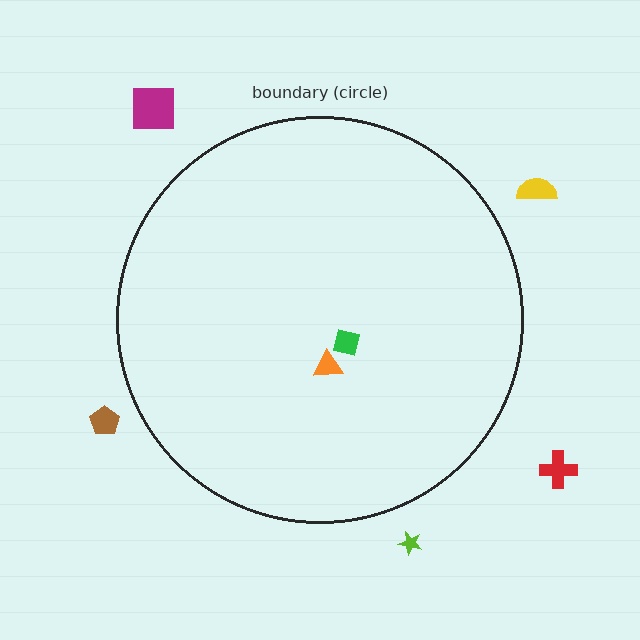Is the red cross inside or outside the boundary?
Outside.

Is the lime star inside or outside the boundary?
Outside.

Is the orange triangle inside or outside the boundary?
Inside.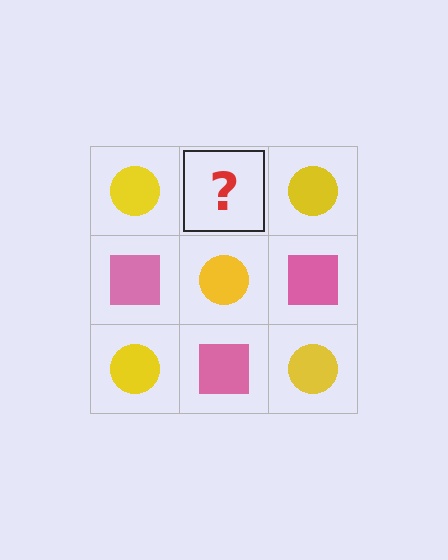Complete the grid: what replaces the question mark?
The question mark should be replaced with a pink square.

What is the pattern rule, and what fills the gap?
The rule is that it alternates yellow circle and pink square in a checkerboard pattern. The gap should be filled with a pink square.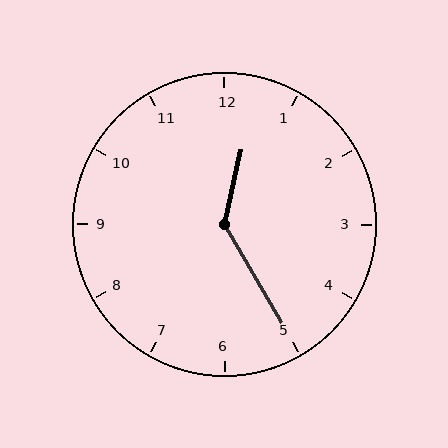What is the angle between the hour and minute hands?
Approximately 138 degrees.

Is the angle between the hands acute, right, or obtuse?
It is obtuse.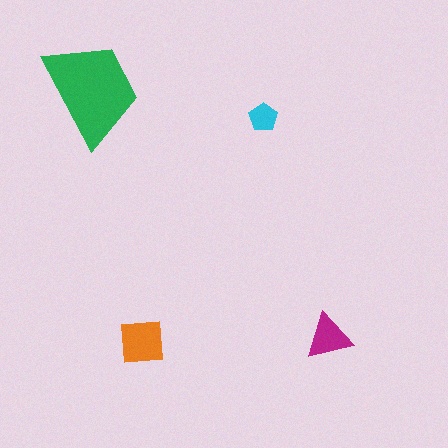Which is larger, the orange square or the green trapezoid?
The green trapezoid.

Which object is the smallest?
The cyan pentagon.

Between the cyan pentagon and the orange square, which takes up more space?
The orange square.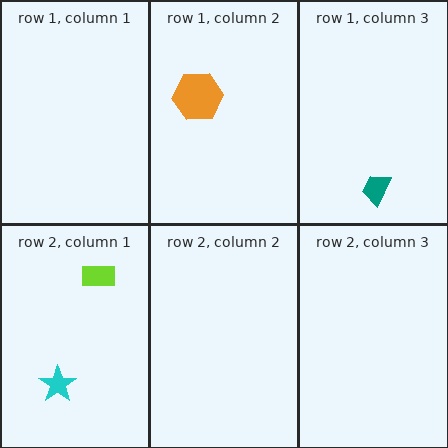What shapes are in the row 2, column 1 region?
The lime rectangle, the cyan star.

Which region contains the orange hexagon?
The row 1, column 2 region.